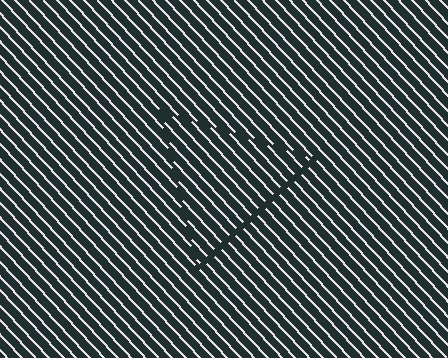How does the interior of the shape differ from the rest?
The interior of the shape contains the same grating, shifted by half a period — the contour is defined by the phase discontinuity where line-ends from the inner and outer gratings abut.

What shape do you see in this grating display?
An illusory triangle. The interior of the shape contains the same grating, shifted by half a period — the contour is defined by the phase discontinuity where line-ends from the inner and outer gratings abut.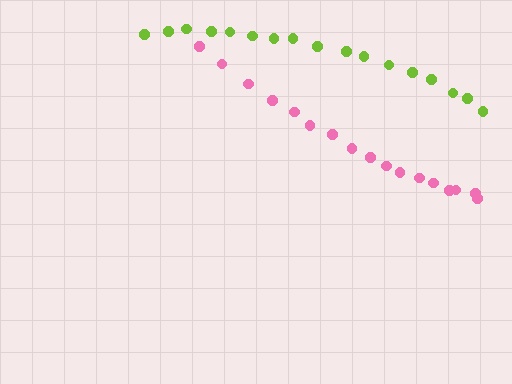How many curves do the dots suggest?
There are 2 distinct paths.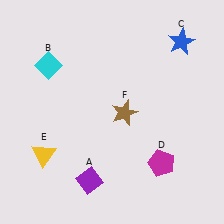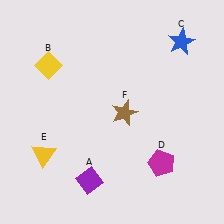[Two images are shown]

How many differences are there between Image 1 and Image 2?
There is 1 difference between the two images.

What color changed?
The diamond (B) changed from cyan in Image 1 to yellow in Image 2.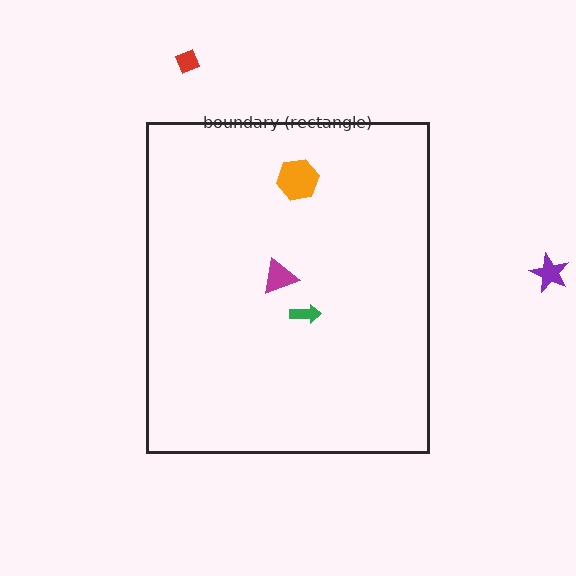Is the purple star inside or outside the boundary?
Outside.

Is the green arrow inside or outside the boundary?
Inside.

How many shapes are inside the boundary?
3 inside, 2 outside.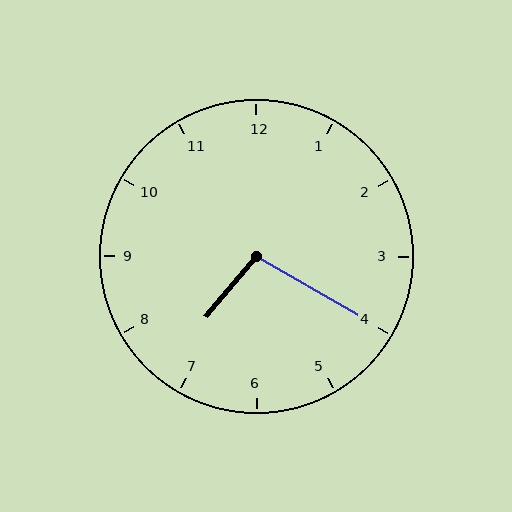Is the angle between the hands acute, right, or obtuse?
It is obtuse.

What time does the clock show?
7:20.